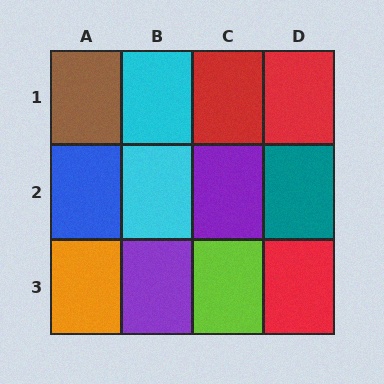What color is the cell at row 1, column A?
Brown.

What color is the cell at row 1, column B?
Cyan.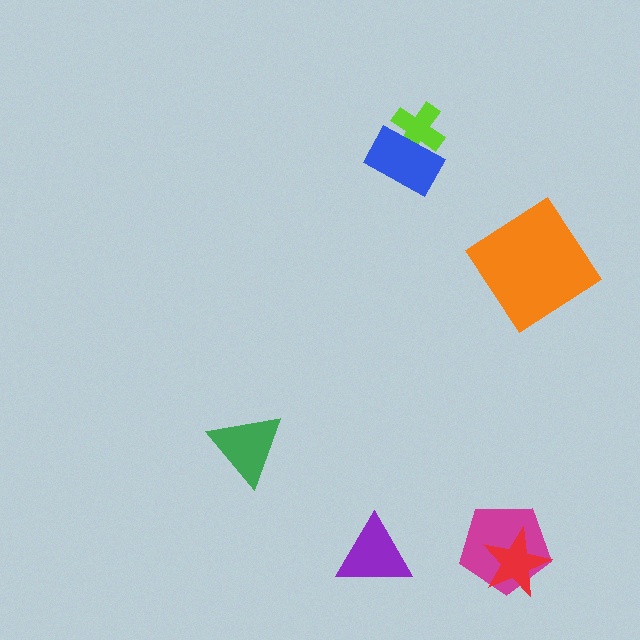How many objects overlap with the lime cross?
1 object overlaps with the lime cross.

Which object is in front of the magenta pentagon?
The red star is in front of the magenta pentagon.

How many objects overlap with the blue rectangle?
1 object overlaps with the blue rectangle.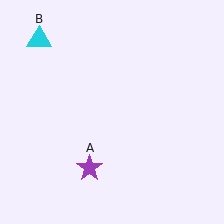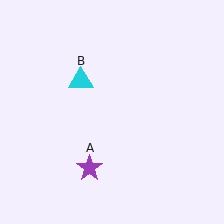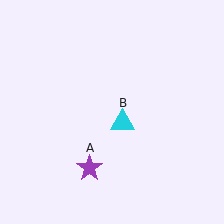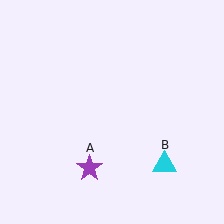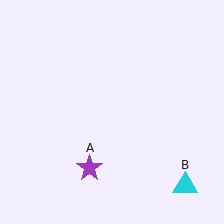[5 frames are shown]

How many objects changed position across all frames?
1 object changed position: cyan triangle (object B).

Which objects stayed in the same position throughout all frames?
Purple star (object A) remained stationary.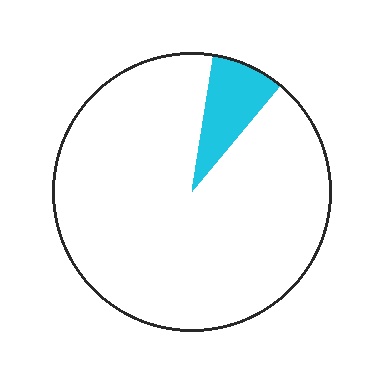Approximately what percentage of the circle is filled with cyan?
Approximately 10%.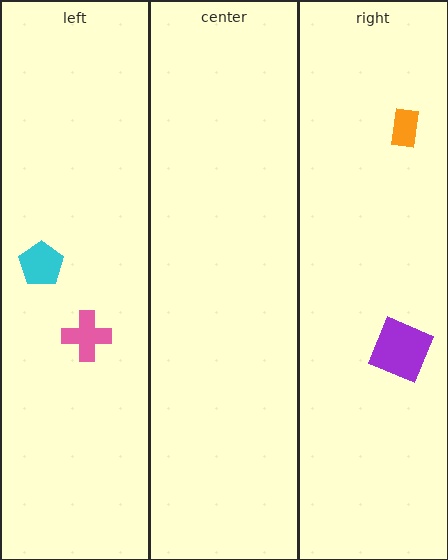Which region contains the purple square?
The right region.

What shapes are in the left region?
The pink cross, the cyan pentagon.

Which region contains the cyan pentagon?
The left region.